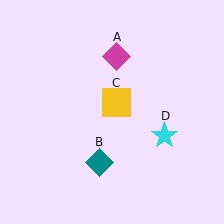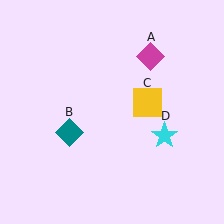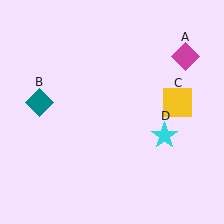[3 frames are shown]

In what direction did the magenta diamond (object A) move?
The magenta diamond (object A) moved right.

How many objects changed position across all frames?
3 objects changed position: magenta diamond (object A), teal diamond (object B), yellow square (object C).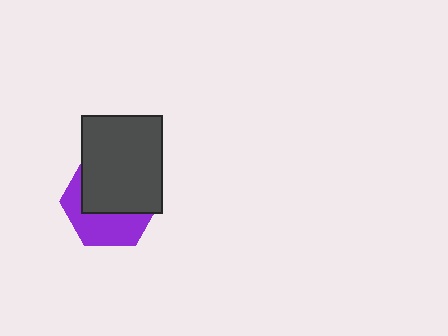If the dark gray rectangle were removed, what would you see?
You would see the complete purple hexagon.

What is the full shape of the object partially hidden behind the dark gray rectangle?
The partially hidden object is a purple hexagon.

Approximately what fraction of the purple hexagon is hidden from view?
Roughly 57% of the purple hexagon is hidden behind the dark gray rectangle.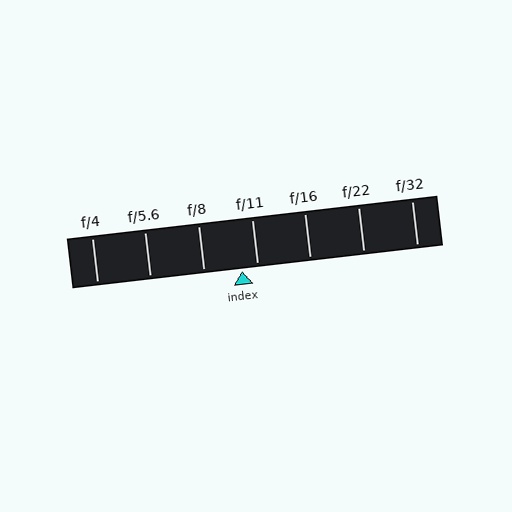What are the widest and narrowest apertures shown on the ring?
The widest aperture shown is f/4 and the narrowest is f/32.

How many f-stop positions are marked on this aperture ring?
There are 7 f-stop positions marked.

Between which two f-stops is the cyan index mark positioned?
The index mark is between f/8 and f/11.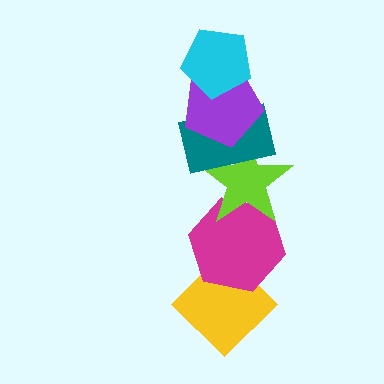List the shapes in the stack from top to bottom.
From top to bottom: the cyan pentagon, the purple pentagon, the teal rectangle, the lime star, the magenta hexagon, the yellow diamond.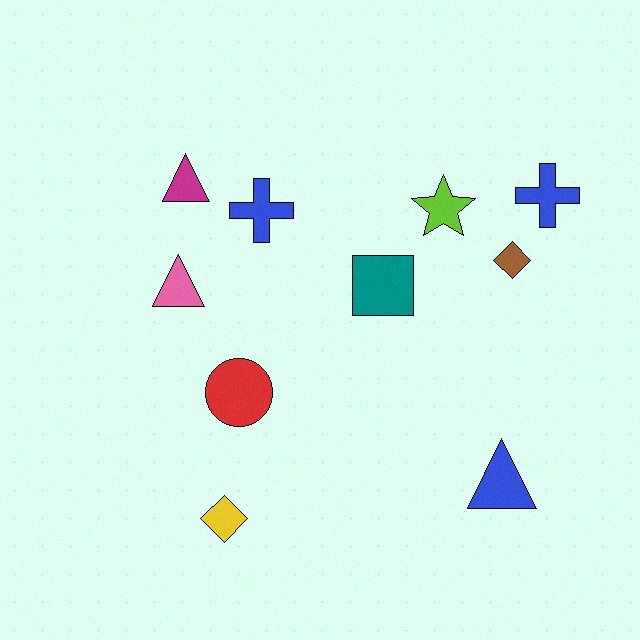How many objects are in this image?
There are 10 objects.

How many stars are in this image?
There is 1 star.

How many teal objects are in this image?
There is 1 teal object.